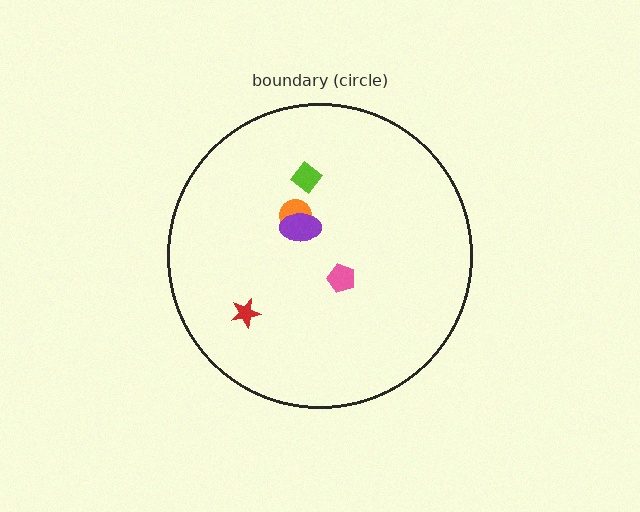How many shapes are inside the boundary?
5 inside, 0 outside.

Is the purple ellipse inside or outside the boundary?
Inside.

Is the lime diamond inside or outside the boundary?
Inside.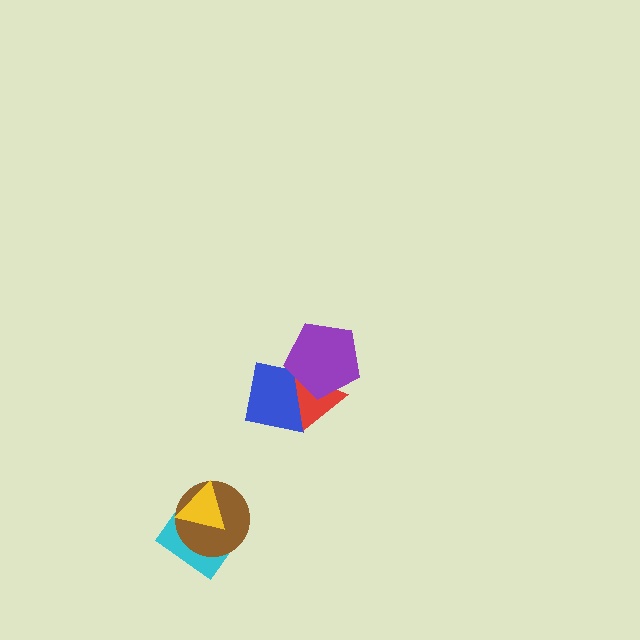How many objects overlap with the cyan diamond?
2 objects overlap with the cyan diamond.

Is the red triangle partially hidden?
Yes, it is partially covered by another shape.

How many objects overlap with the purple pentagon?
2 objects overlap with the purple pentagon.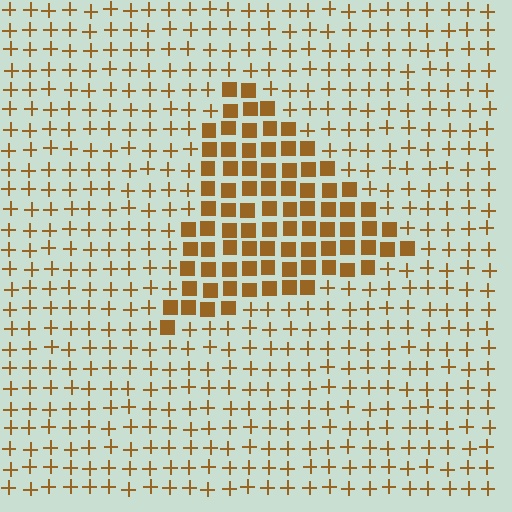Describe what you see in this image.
The image is filled with small brown elements arranged in a uniform grid. A triangle-shaped region contains squares, while the surrounding area contains plus signs. The boundary is defined purely by the change in element shape.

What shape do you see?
I see a triangle.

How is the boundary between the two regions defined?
The boundary is defined by a change in element shape: squares inside vs. plus signs outside. All elements share the same color and spacing.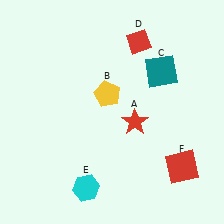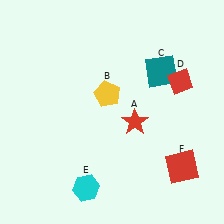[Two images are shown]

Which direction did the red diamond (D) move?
The red diamond (D) moved right.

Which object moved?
The red diamond (D) moved right.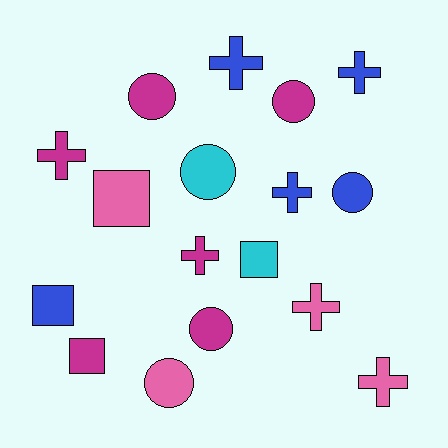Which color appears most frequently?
Magenta, with 6 objects.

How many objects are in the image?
There are 17 objects.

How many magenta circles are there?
There are 3 magenta circles.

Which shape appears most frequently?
Cross, with 7 objects.